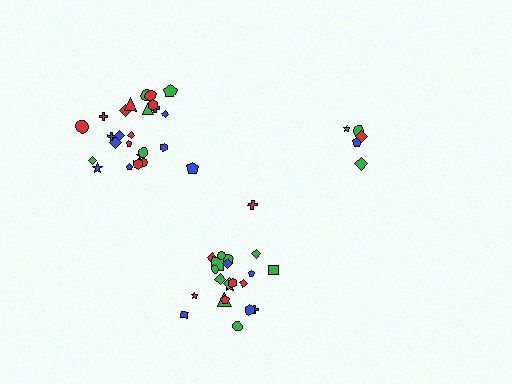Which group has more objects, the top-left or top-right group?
The top-left group.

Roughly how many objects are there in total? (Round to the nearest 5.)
Roughly 50 objects in total.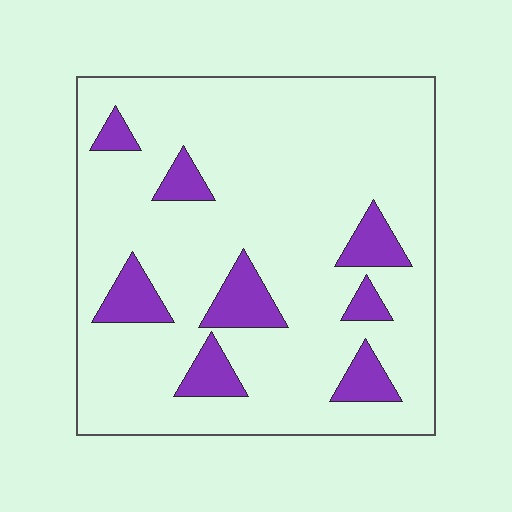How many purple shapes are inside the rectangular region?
8.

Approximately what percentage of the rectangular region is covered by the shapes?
Approximately 15%.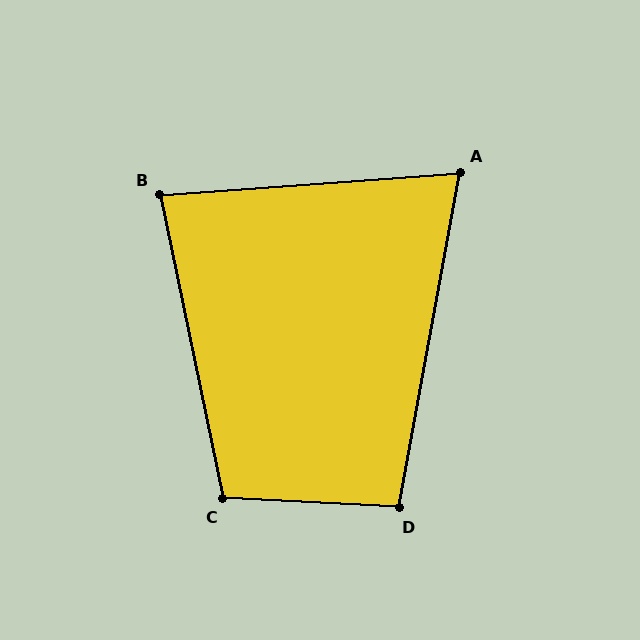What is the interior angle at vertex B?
Approximately 83 degrees (acute).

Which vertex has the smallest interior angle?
A, at approximately 75 degrees.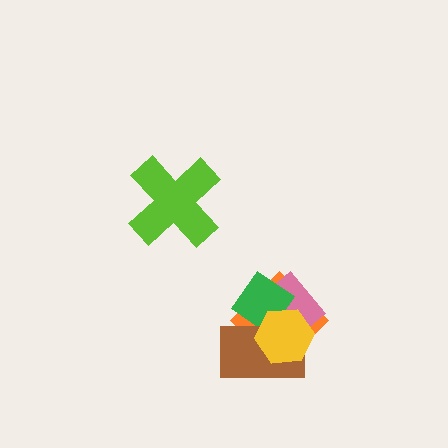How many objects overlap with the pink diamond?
4 objects overlap with the pink diamond.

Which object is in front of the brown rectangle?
The yellow hexagon is in front of the brown rectangle.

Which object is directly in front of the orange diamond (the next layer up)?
The pink diamond is directly in front of the orange diamond.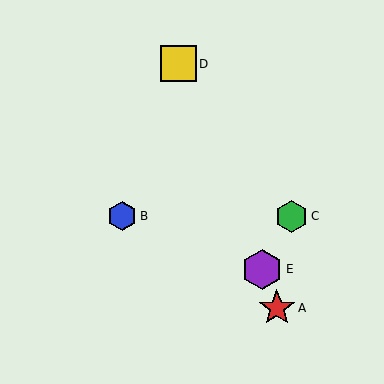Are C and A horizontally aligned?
No, C is at y≈216 and A is at y≈308.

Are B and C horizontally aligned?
Yes, both are at y≈216.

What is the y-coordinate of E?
Object E is at y≈269.